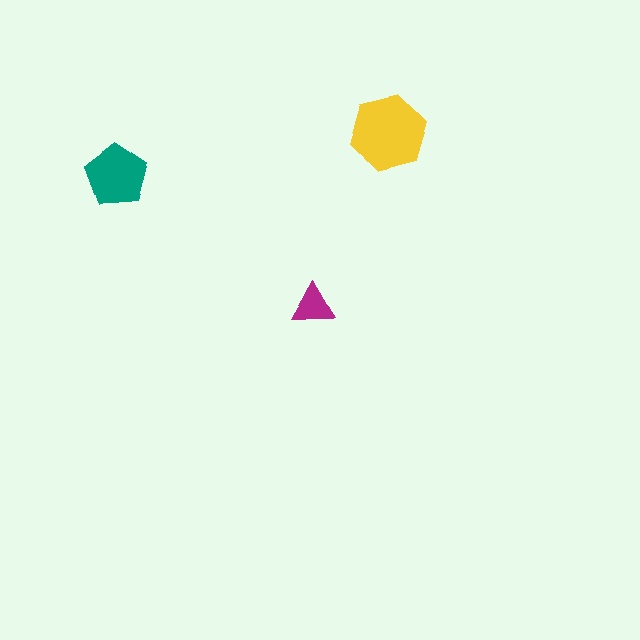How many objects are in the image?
There are 3 objects in the image.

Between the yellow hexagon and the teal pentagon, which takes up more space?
The yellow hexagon.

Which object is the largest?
The yellow hexagon.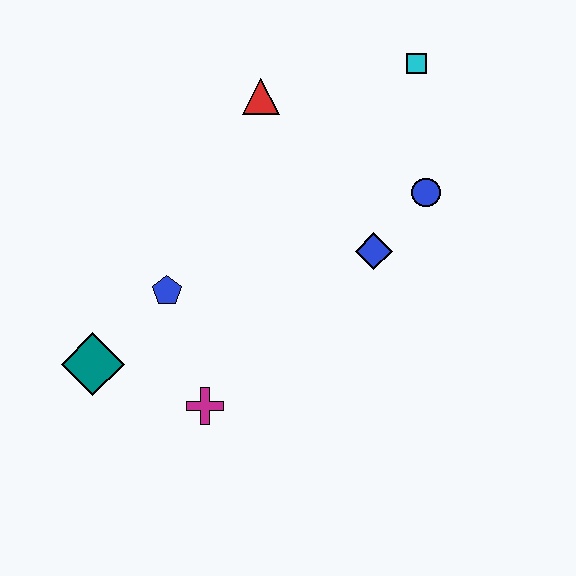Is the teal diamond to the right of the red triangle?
No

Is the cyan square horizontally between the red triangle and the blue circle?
Yes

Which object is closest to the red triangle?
The cyan square is closest to the red triangle.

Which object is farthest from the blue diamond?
The teal diamond is farthest from the blue diamond.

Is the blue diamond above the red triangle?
No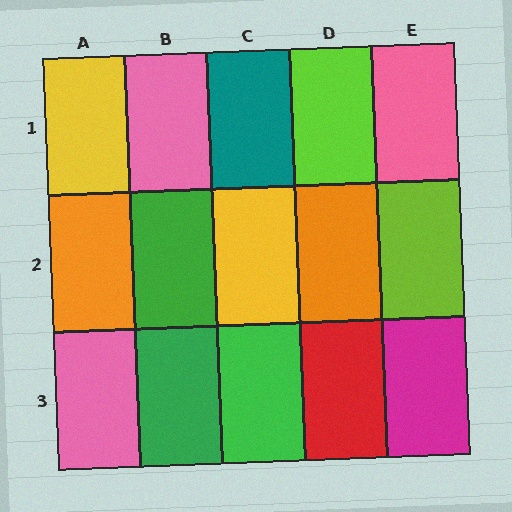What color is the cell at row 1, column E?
Pink.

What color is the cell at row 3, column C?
Green.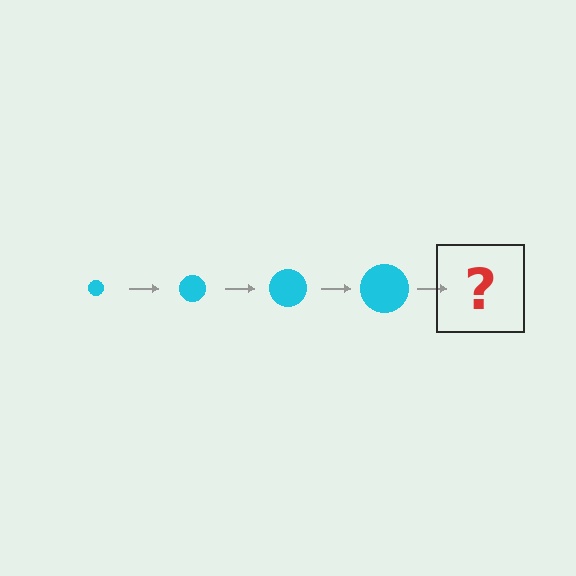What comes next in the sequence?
The next element should be a cyan circle, larger than the previous one.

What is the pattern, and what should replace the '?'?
The pattern is that the circle gets progressively larger each step. The '?' should be a cyan circle, larger than the previous one.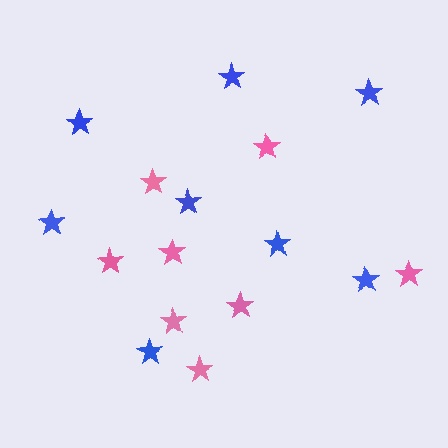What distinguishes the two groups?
There are 2 groups: one group of blue stars (8) and one group of pink stars (8).